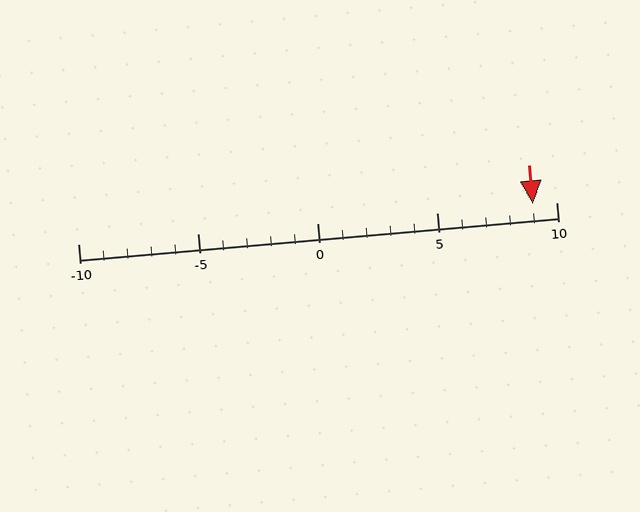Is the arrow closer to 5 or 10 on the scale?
The arrow is closer to 10.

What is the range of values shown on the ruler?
The ruler shows values from -10 to 10.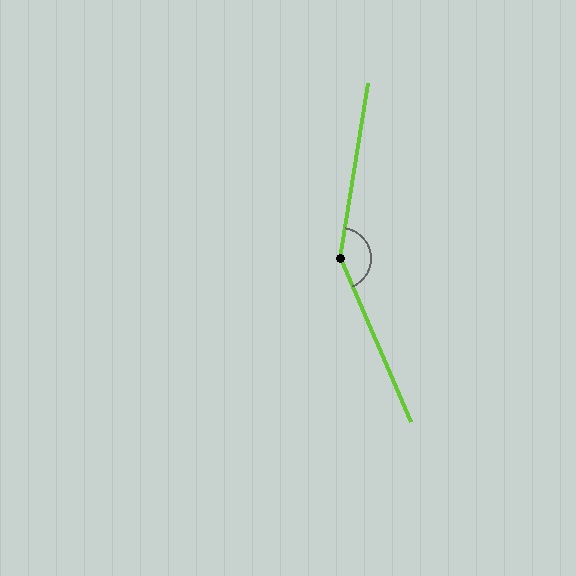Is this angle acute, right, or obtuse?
It is obtuse.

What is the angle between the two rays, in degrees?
Approximately 148 degrees.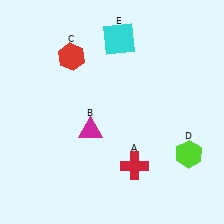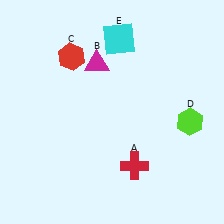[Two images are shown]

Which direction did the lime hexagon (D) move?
The lime hexagon (D) moved up.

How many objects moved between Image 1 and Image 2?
2 objects moved between the two images.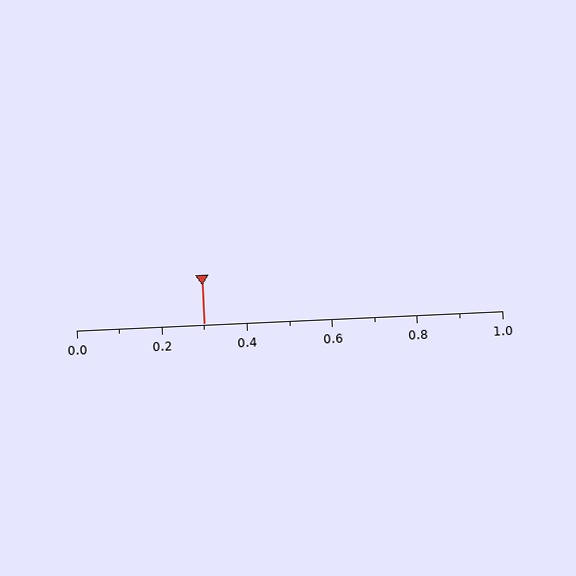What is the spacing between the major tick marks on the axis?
The major ticks are spaced 0.2 apart.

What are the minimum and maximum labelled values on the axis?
The axis runs from 0.0 to 1.0.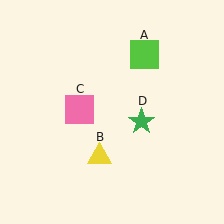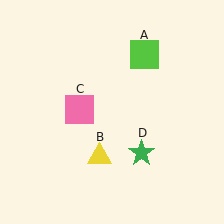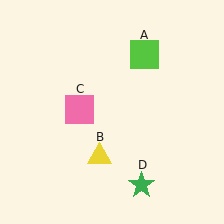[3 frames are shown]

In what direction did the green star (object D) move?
The green star (object D) moved down.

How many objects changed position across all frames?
1 object changed position: green star (object D).